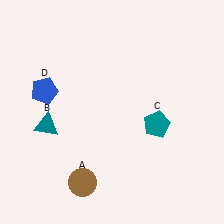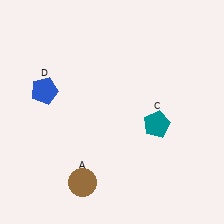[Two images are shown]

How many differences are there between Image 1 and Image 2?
There is 1 difference between the two images.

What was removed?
The teal triangle (B) was removed in Image 2.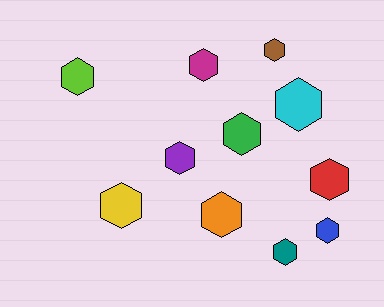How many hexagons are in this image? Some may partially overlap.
There are 11 hexagons.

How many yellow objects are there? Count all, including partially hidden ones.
There is 1 yellow object.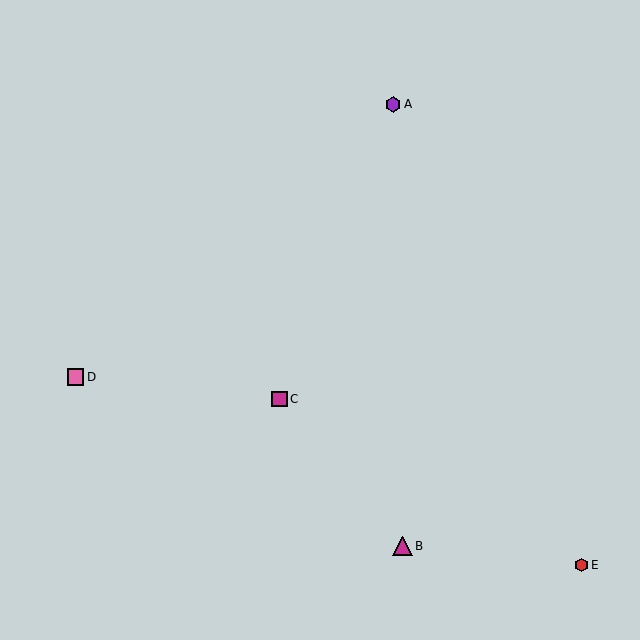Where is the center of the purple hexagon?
The center of the purple hexagon is at (393, 104).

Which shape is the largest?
The magenta triangle (labeled B) is the largest.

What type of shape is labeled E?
Shape E is a red hexagon.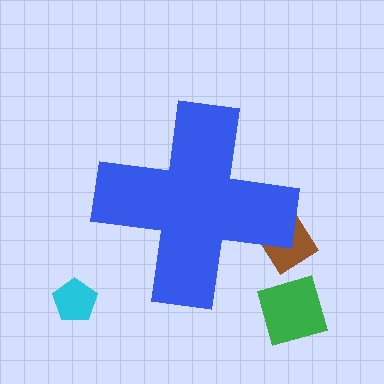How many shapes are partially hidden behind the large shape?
1 shape is partially hidden.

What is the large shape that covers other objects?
A blue cross.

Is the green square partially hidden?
No, the green square is fully visible.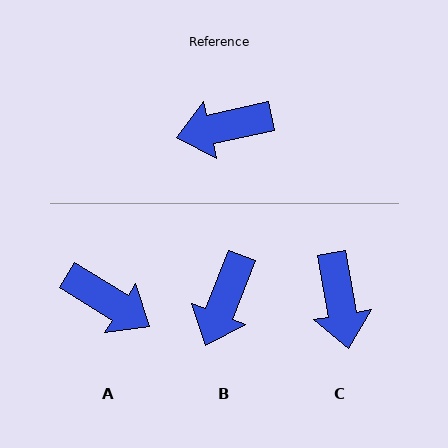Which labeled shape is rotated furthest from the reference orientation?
A, about 135 degrees away.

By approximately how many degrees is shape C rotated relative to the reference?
Approximately 87 degrees counter-clockwise.